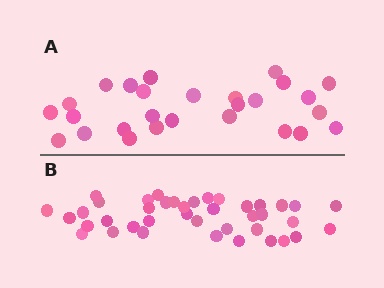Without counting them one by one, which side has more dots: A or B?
Region B (the bottom region) has more dots.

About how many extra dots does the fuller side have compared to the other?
Region B has approximately 15 more dots than region A.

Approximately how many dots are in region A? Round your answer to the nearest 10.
About 30 dots. (The exact count is 27, which rounds to 30.)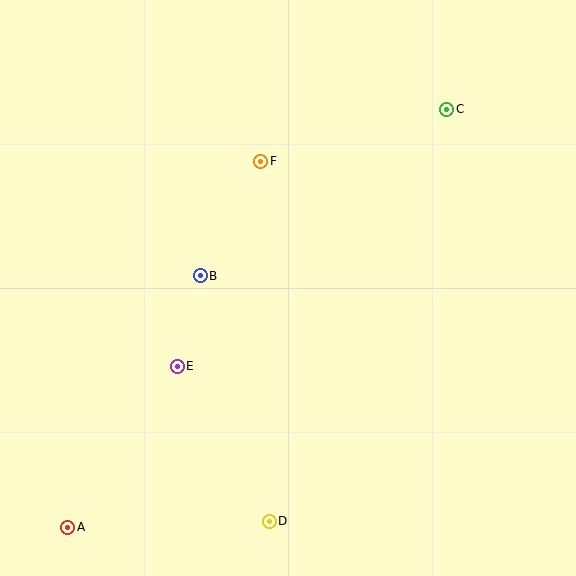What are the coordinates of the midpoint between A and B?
The midpoint between A and B is at (134, 401).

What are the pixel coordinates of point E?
Point E is at (177, 366).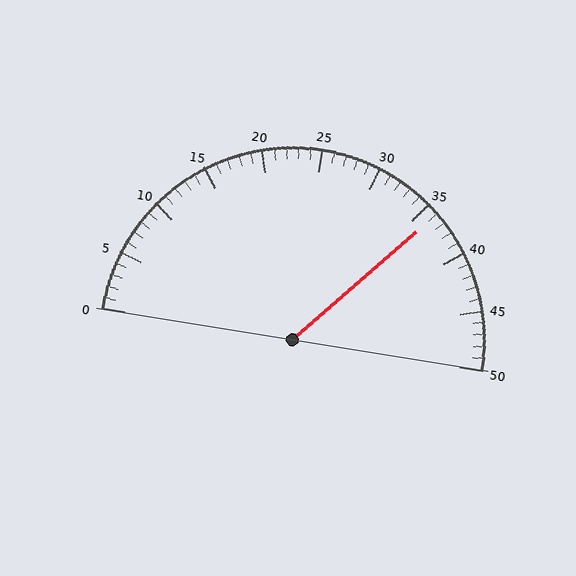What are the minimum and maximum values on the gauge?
The gauge ranges from 0 to 50.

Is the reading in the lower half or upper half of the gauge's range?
The reading is in the upper half of the range (0 to 50).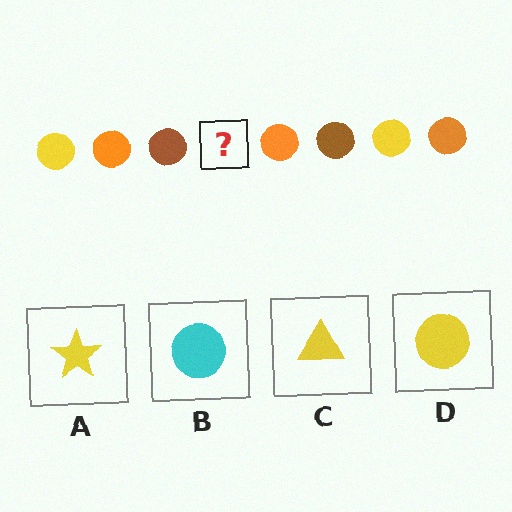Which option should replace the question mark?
Option D.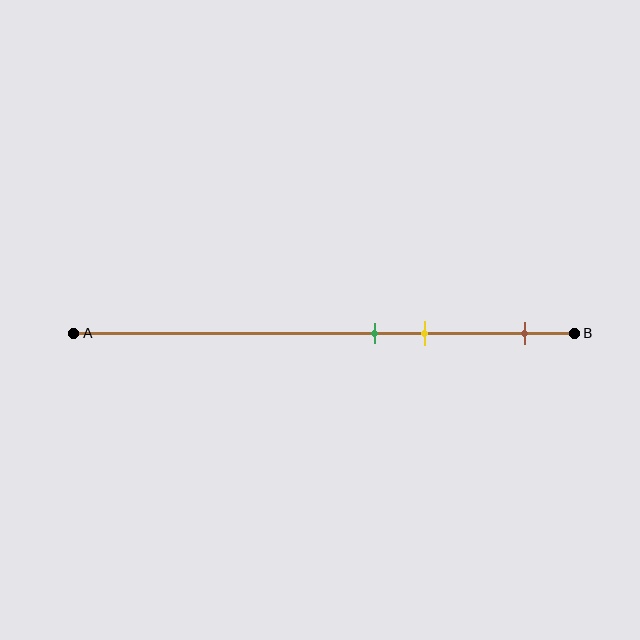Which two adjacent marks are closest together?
The green and yellow marks are the closest adjacent pair.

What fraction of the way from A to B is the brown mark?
The brown mark is approximately 90% (0.9) of the way from A to B.